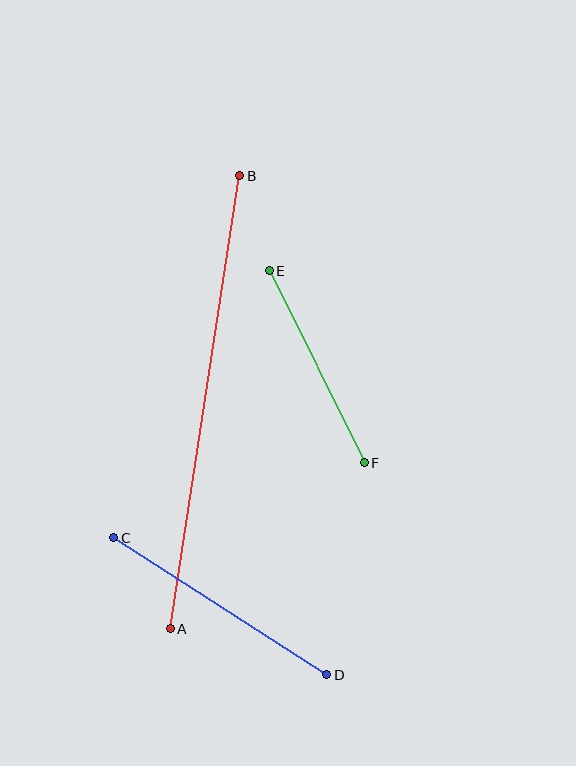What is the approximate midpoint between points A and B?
The midpoint is at approximately (205, 402) pixels.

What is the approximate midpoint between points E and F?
The midpoint is at approximately (317, 367) pixels.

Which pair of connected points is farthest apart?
Points A and B are farthest apart.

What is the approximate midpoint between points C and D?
The midpoint is at approximately (220, 606) pixels.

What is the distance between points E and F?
The distance is approximately 214 pixels.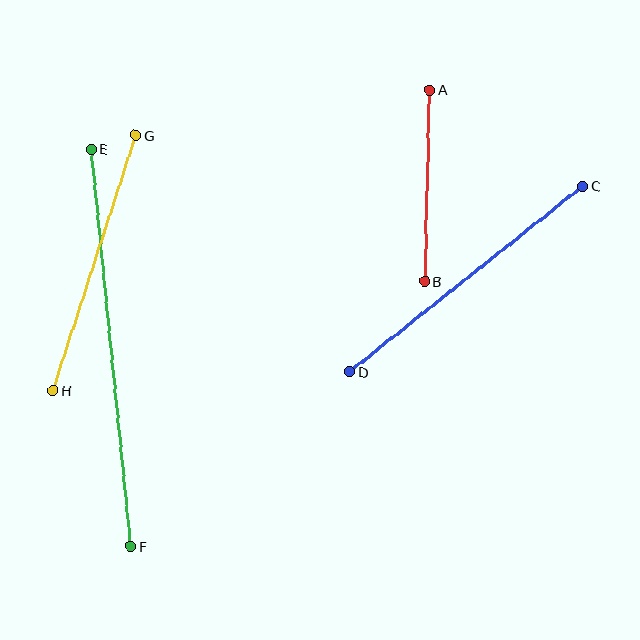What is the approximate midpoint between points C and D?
The midpoint is at approximately (466, 279) pixels.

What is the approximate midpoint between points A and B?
The midpoint is at approximately (427, 185) pixels.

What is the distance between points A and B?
The distance is approximately 192 pixels.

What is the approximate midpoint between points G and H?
The midpoint is at approximately (95, 263) pixels.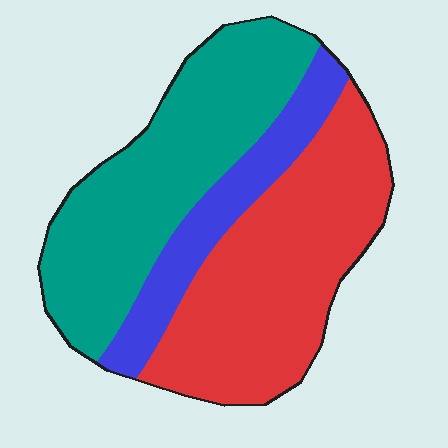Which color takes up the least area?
Blue, at roughly 15%.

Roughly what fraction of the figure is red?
Red covers around 40% of the figure.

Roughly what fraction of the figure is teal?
Teal covers 40% of the figure.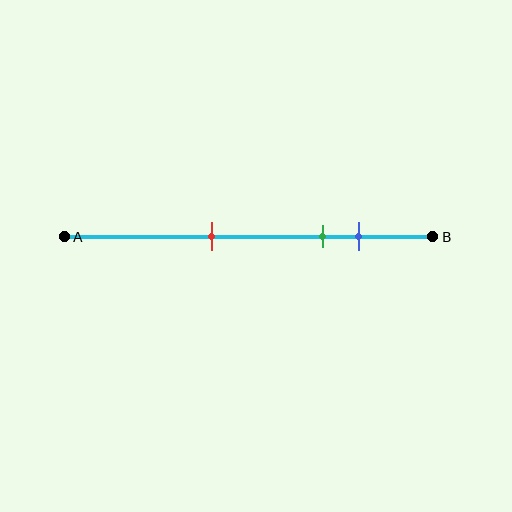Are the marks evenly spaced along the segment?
No, the marks are not evenly spaced.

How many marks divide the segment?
There are 3 marks dividing the segment.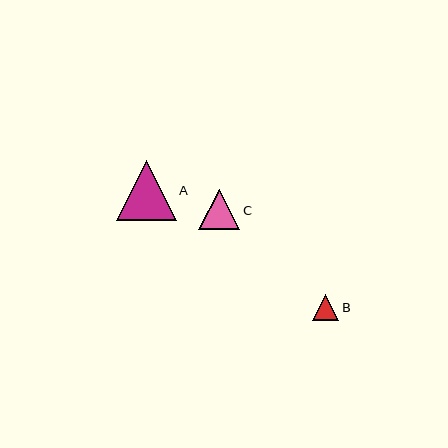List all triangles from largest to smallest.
From largest to smallest: A, C, B.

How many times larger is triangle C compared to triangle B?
Triangle C is approximately 1.6 times the size of triangle B.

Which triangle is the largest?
Triangle A is the largest with a size of approximately 60 pixels.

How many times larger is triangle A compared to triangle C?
Triangle A is approximately 1.5 times the size of triangle C.